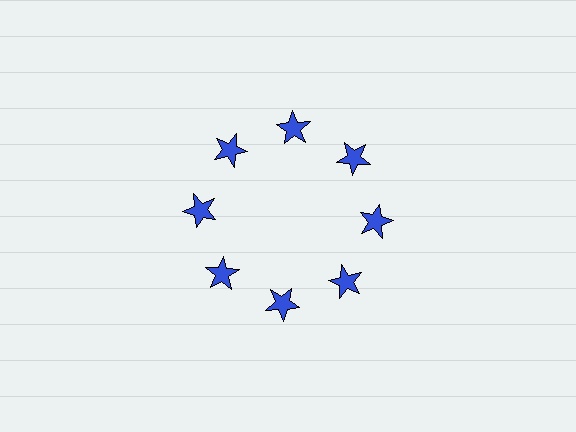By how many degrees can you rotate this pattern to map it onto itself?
The pattern maps onto itself every 45 degrees of rotation.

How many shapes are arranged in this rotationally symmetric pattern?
There are 8 shapes, arranged in 8 groups of 1.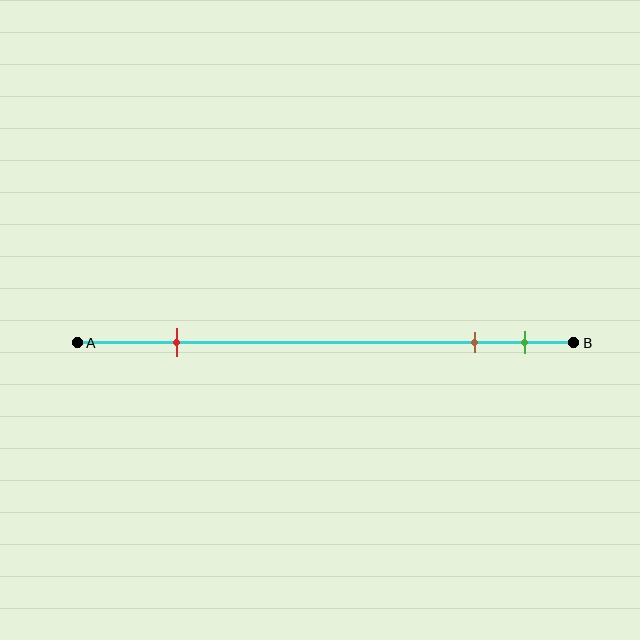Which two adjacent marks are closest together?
The brown and green marks are the closest adjacent pair.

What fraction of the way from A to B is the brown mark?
The brown mark is approximately 80% (0.8) of the way from A to B.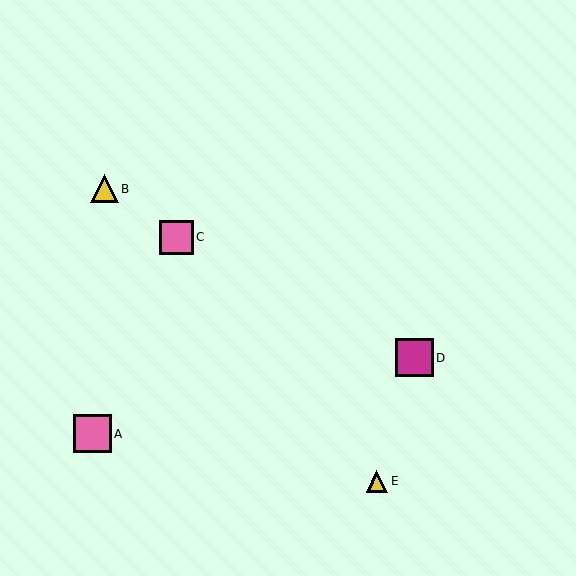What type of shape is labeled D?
Shape D is a magenta square.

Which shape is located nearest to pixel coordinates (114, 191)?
The yellow triangle (labeled B) at (104, 189) is nearest to that location.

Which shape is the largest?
The magenta square (labeled D) is the largest.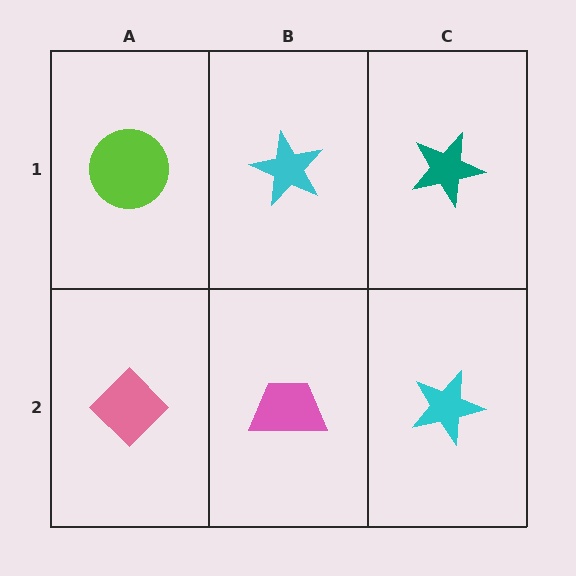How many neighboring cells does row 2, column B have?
3.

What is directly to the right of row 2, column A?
A pink trapezoid.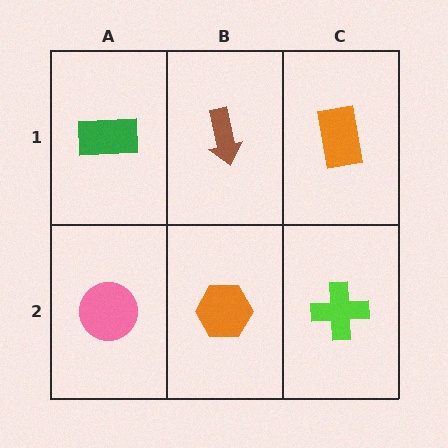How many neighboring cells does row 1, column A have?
2.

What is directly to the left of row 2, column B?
A pink circle.